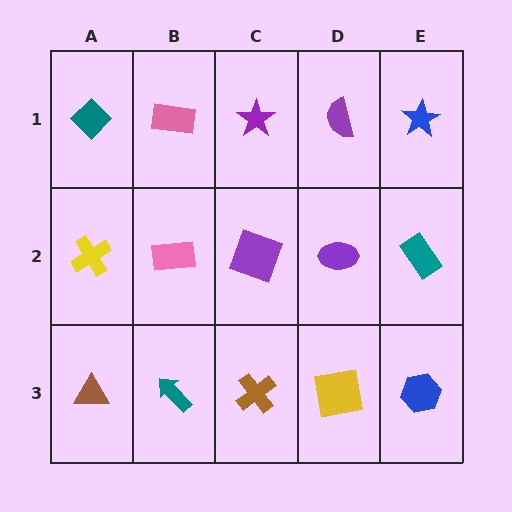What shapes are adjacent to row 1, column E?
A teal rectangle (row 2, column E), a purple semicircle (row 1, column D).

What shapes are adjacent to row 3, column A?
A yellow cross (row 2, column A), a teal arrow (row 3, column B).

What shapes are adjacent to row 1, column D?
A purple ellipse (row 2, column D), a purple star (row 1, column C), a blue star (row 1, column E).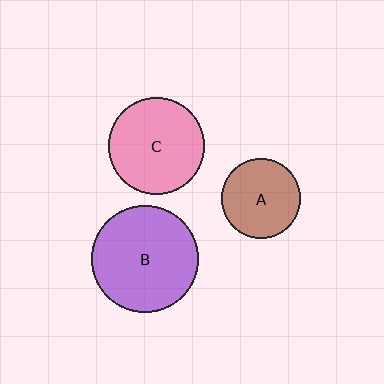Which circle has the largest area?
Circle B (purple).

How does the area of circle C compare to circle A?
Approximately 1.5 times.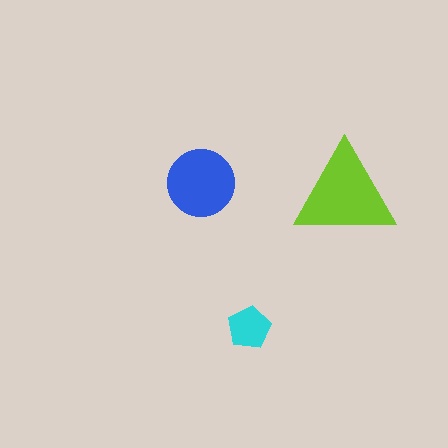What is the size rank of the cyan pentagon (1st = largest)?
3rd.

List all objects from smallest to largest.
The cyan pentagon, the blue circle, the lime triangle.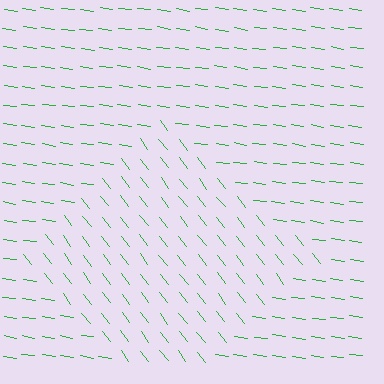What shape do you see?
I see a diamond.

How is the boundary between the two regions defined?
The boundary is defined purely by a change in line orientation (approximately 45 degrees difference). All lines are the same color and thickness.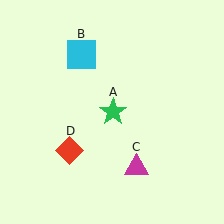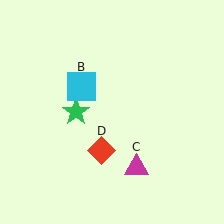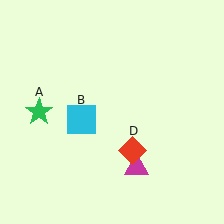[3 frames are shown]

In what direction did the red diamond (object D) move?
The red diamond (object D) moved right.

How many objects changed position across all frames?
3 objects changed position: green star (object A), cyan square (object B), red diamond (object D).